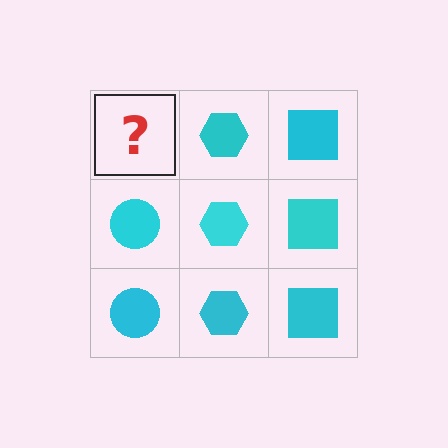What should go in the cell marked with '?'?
The missing cell should contain a cyan circle.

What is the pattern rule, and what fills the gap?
The rule is that each column has a consistent shape. The gap should be filled with a cyan circle.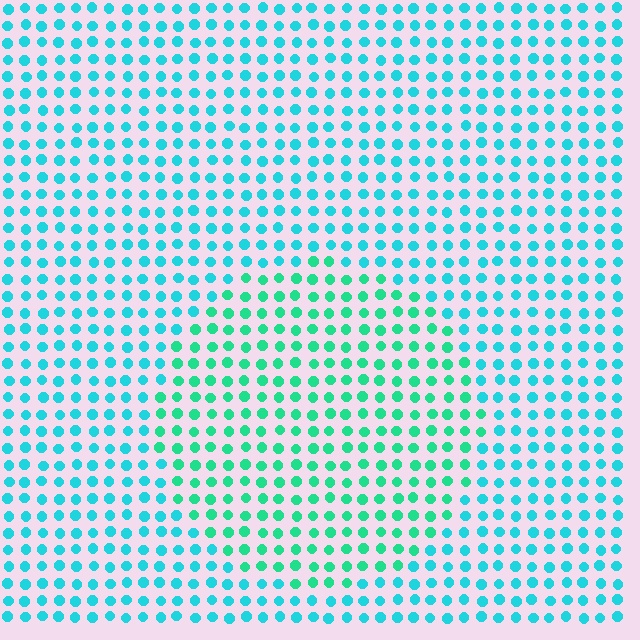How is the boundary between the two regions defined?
The boundary is defined purely by a slight shift in hue (about 29 degrees). Spacing, size, and orientation are identical on both sides.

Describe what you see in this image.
The image is filled with small cyan elements in a uniform arrangement. A circle-shaped region is visible where the elements are tinted to a slightly different hue, forming a subtle color boundary.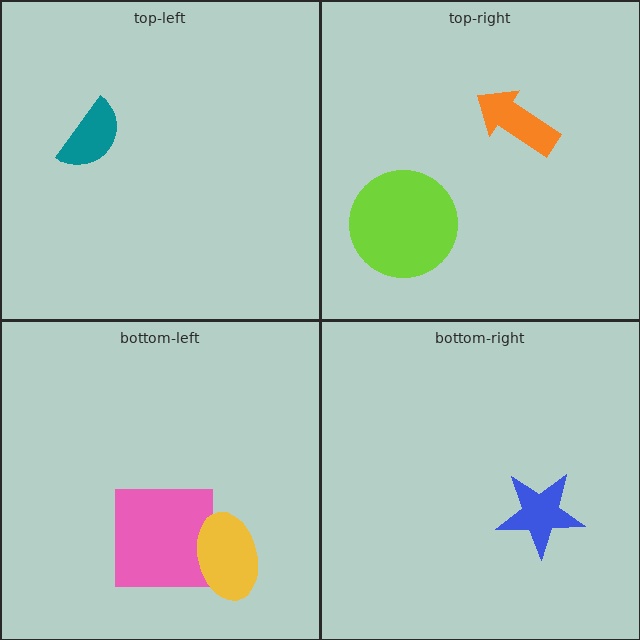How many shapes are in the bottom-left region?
2.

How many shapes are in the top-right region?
2.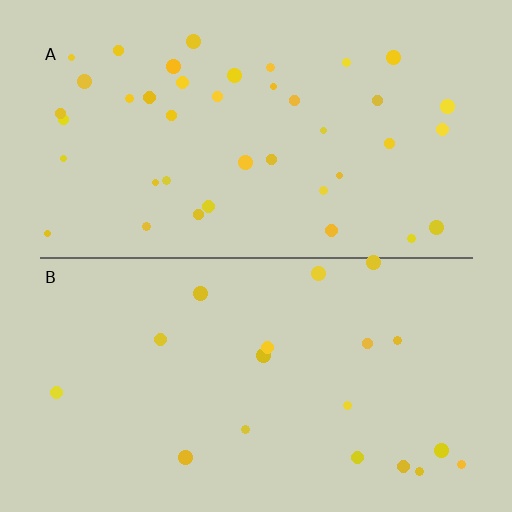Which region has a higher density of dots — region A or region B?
A (the top).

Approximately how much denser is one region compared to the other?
Approximately 2.1× — region A over region B.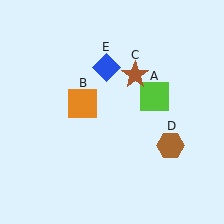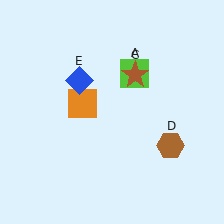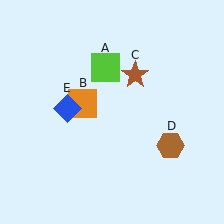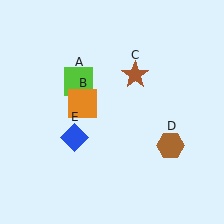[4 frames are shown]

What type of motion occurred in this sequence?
The lime square (object A), blue diamond (object E) rotated counterclockwise around the center of the scene.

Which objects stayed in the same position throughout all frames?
Orange square (object B) and brown star (object C) and brown hexagon (object D) remained stationary.